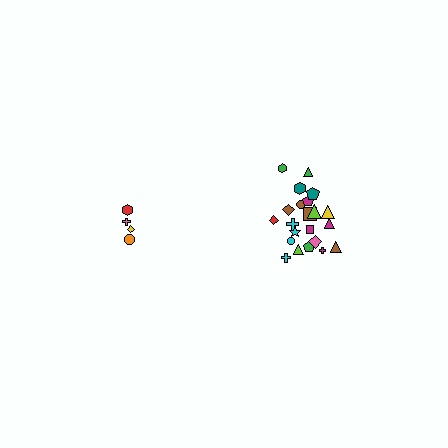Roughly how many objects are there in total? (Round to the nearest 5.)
Roughly 25 objects in total.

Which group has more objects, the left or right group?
The right group.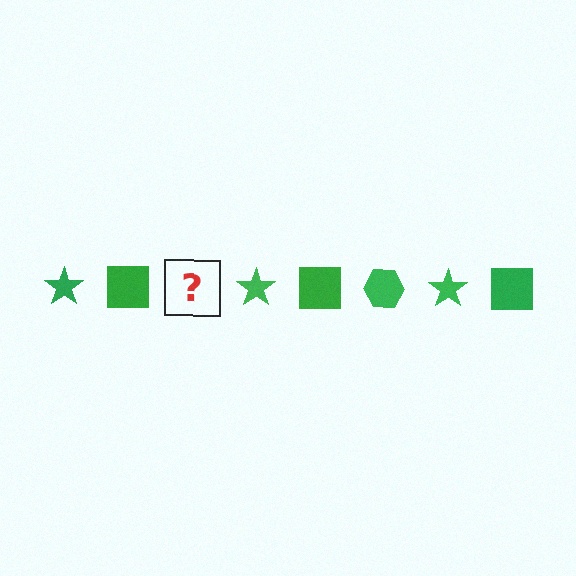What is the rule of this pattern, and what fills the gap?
The rule is that the pattern cycles through star, square, hexagon shapes in green. The gap should be filled with a green hexagon.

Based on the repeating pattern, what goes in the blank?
The blank should be a green hexagon.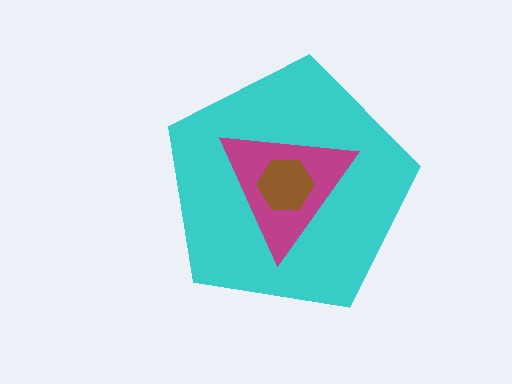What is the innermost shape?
The brown hexagon.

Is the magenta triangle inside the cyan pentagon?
Yes.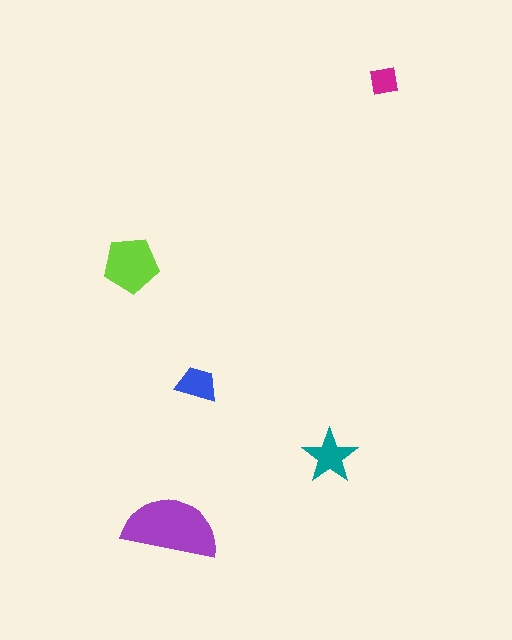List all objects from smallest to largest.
The magenta square, the blue trapezoid, the teal star, the lime pentagon, the purple semicircle.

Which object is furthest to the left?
The lime pentagon is leftmost.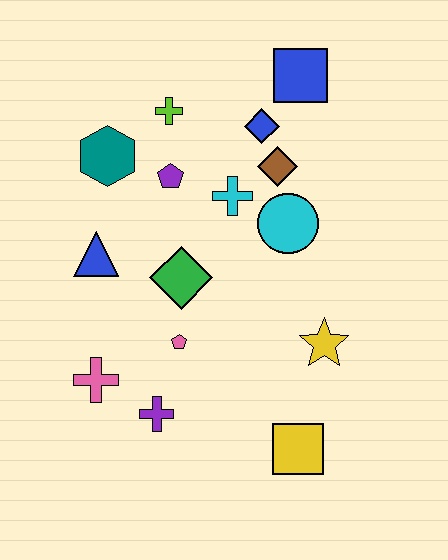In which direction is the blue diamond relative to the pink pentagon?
The blue diamond is above the pink pentagon.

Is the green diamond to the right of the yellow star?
No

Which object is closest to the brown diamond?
The blue diamond is closest to the brown diamond.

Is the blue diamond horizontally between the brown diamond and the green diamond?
Yes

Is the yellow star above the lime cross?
No